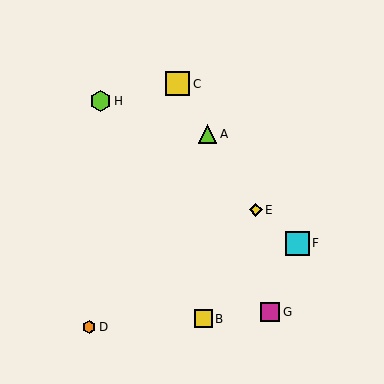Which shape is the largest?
The yellow square (labeled C) is the largest.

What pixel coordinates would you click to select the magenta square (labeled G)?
Click at (270, 312) to select the magenta square G.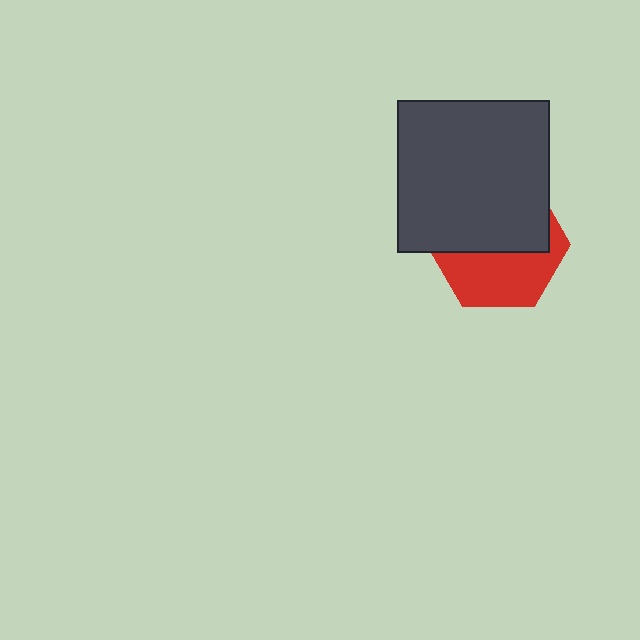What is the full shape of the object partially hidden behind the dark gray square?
The partially hidden object is a red hexagon.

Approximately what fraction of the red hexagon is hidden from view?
Roughly 55% of the red hexagon is hidden behind the dark gray square.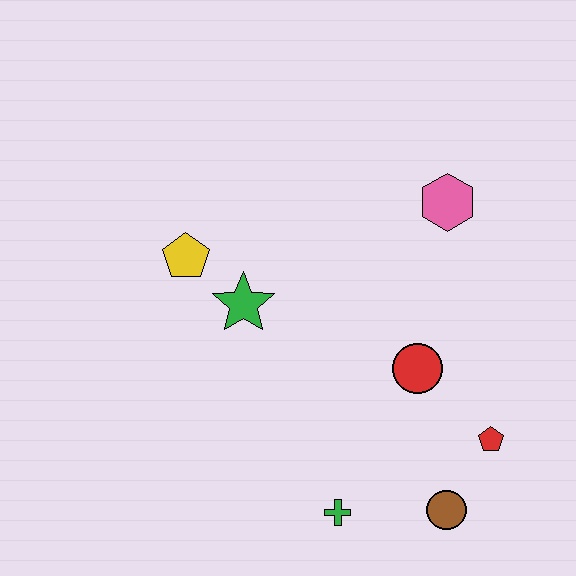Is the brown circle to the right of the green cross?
Yes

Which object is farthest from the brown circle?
The yellow pentagon is farthest from the brown circle.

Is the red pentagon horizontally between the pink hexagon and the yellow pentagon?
No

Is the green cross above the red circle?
No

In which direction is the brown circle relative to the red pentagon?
The brown circle is below the red pentagon.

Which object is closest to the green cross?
The brown circle is closest to the green cross.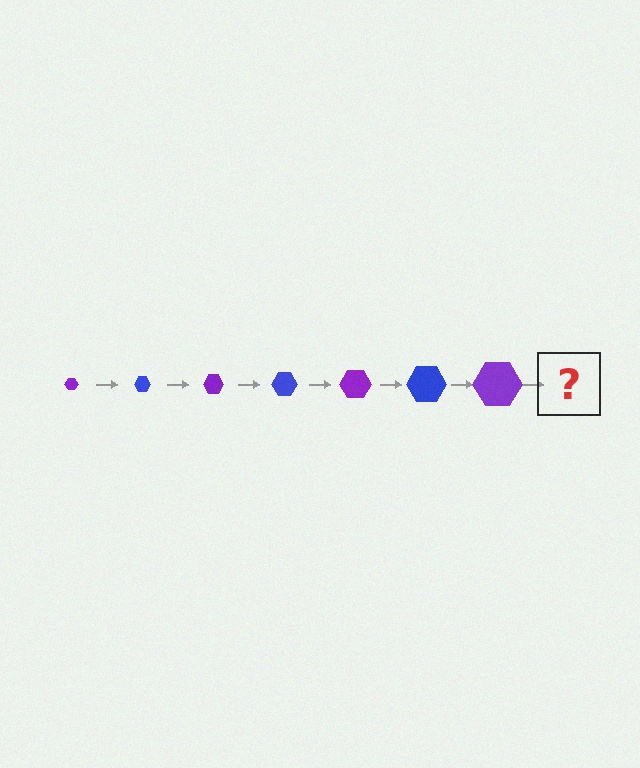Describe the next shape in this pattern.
It should be a blue hexagon, larger than the previous one.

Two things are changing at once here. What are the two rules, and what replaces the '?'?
The two rules are that the hexagon grows larger each step and the color cycles through purple and blue. The '?' should be a blue hexagon, larger than the previous one.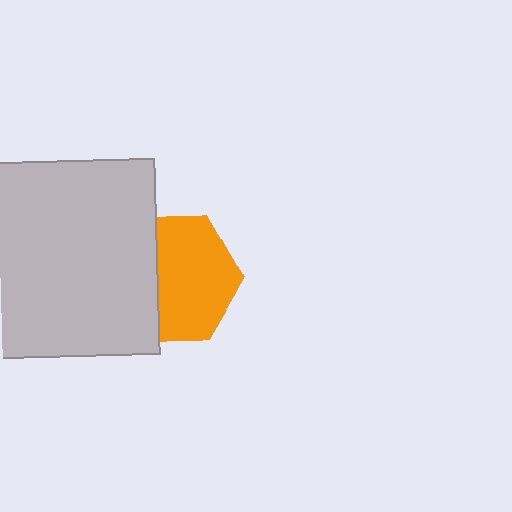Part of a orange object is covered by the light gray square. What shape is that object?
It is a hexagon.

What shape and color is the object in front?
The object in front is a light gray square.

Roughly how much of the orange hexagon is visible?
About half of it is visible (roughly 64%).